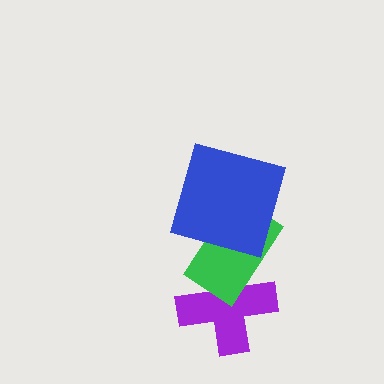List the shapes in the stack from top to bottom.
From top to bottom: the blue square, the green rectangle, the purple cross.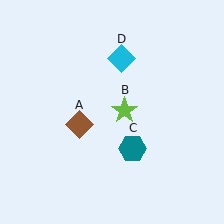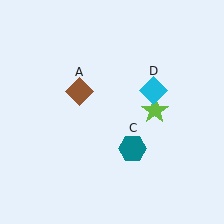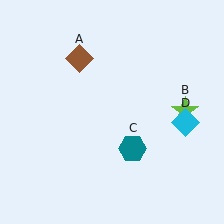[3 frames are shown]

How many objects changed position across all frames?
3 objects changed position: brown diamond (object A), lime star (object B), cyan diamond (object D).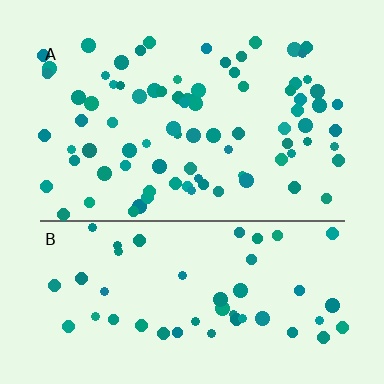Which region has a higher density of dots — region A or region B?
A (the top).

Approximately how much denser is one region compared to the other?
Approximately 1.7× — region A over region B.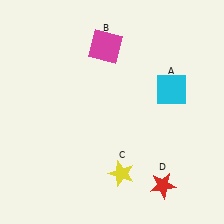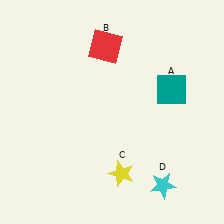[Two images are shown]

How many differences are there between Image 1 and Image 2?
There are 3 differences between the two images.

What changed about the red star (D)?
In Image 1, D is red. In Image 2, it changed to cyan.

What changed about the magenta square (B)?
In Image 1, B is magenta. In Image 2, it changed to red.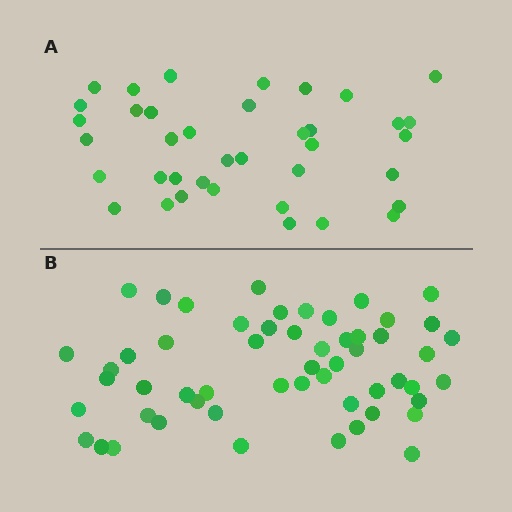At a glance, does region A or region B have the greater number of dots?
Region B (the bottom region) has more dots.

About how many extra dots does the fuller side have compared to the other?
Region B has approximately 15 more dots than region A.